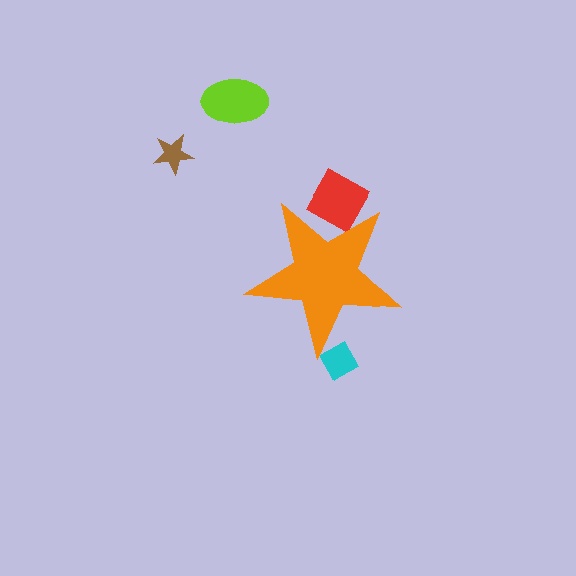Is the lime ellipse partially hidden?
No, the lime ellipse is fully visible.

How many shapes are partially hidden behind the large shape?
2 shapes are partially hidden.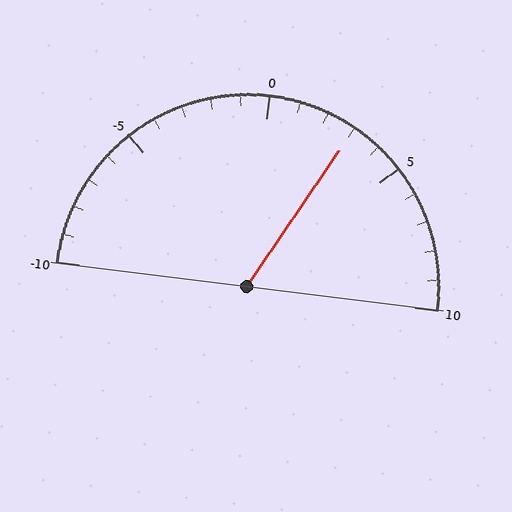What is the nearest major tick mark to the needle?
The nearest major tick mark is 5.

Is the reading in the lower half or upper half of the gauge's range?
The reading is in the upper half of the range (-10 to 10).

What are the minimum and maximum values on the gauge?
The gauge ranges from -10 to 10.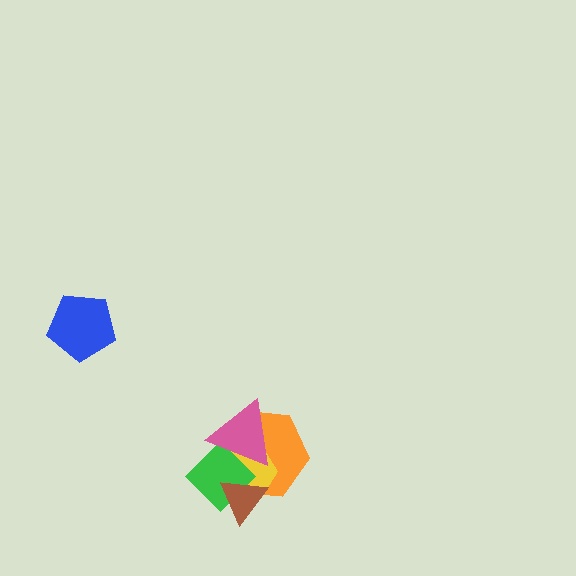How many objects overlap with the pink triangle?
3 objects overlap with the pink triangle.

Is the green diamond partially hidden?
Yes, it is partially covered by another shape.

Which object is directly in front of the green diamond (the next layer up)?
The pink triangle is directly in front of the green diamond.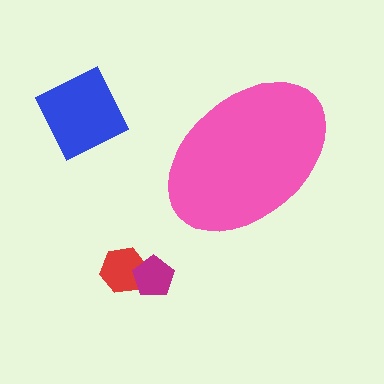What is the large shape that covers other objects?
A pink ellipse.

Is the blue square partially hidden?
No, the blue square is fully visible.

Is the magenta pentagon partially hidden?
No, the magenta pentagon is fully visible.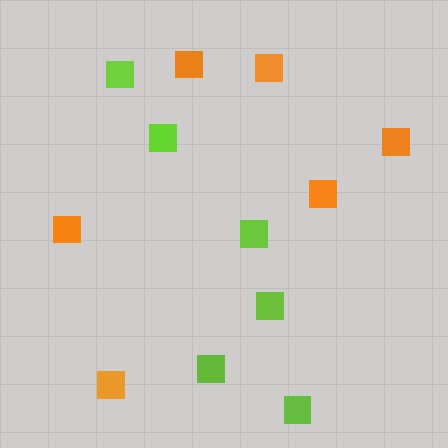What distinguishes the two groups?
There are 2 groups: one group of lime squares (6) and one group of orange squares (6).